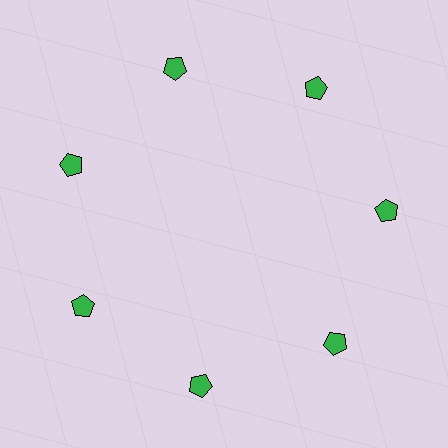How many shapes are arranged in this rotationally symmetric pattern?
There are 7 shapes, arranged in 7 groups of 1.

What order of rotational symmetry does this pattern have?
This pattern has 7-fold rotational symmetry.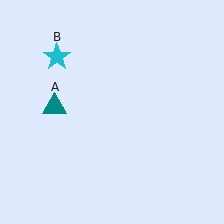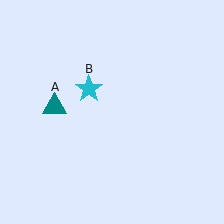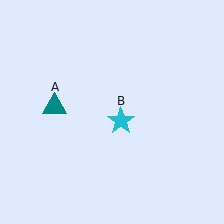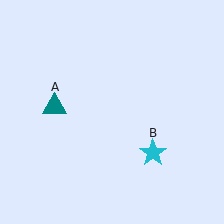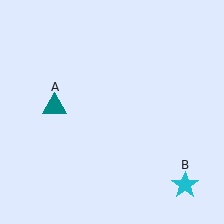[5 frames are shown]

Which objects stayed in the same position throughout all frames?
Teal triangle (object A) remained stationary.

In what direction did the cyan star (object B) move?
The cyan star (object B) moved down and to the right.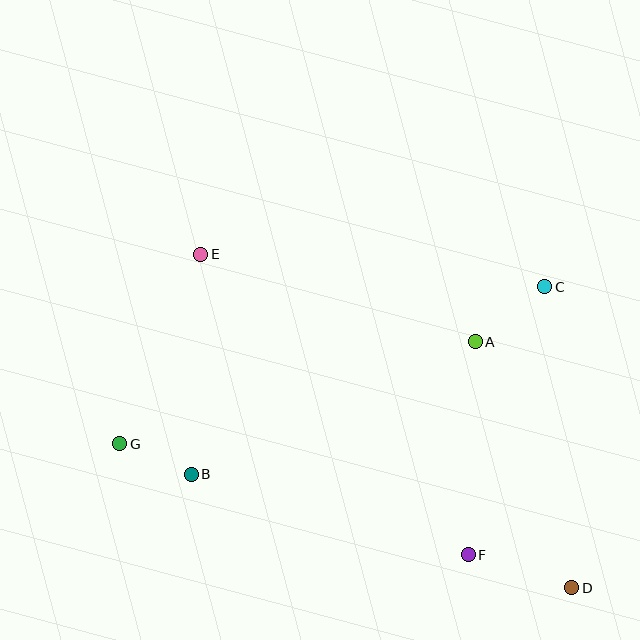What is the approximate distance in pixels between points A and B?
The distance between A and B is approximately 313 pixels.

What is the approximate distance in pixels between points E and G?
The distance between E and G is approximately 206 pixels.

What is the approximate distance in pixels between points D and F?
The distance between D and F is approximately 109 pixels.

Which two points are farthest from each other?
Points D and E are farthest from each other.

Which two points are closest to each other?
Points B and G are closest to each other.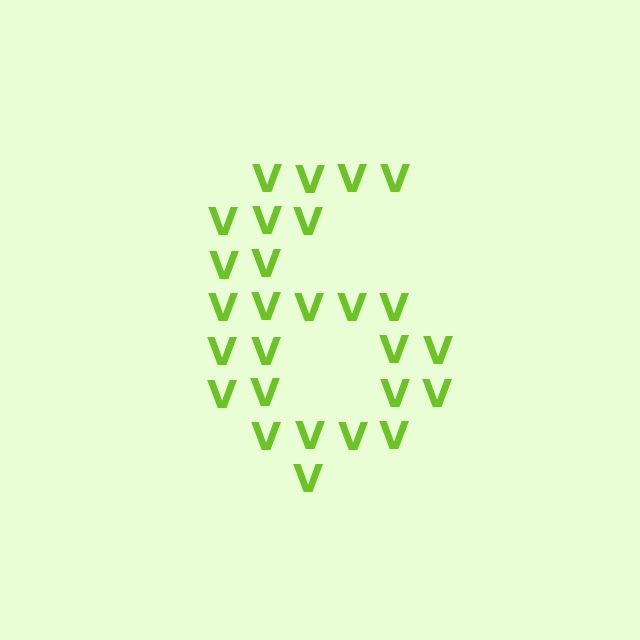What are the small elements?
The small elements are letter V's.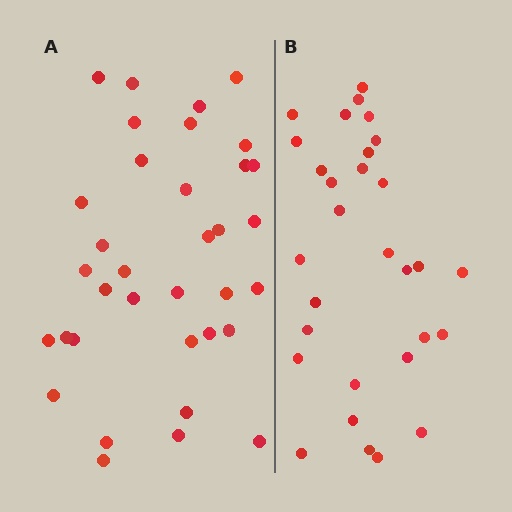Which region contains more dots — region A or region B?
Region A (the left region) has more dots.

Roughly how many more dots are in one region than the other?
Region A has about 5 more dots than region B.